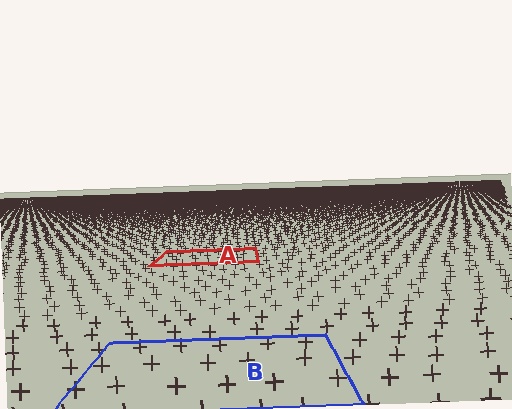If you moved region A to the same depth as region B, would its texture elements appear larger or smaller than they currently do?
They would appear larger. At a closer depth, the same texture elements are projected at a bigger on-screen size.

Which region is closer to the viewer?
Region B is closer. The texture elements there are larger and more spread out.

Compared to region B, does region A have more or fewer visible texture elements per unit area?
Region A has more texture elements per unit area — they are packed more densely because it is farther away.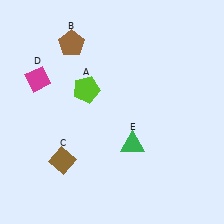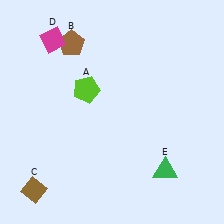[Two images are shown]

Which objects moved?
The objects that moved are: the brown diamond (C), the magenta diamond (D), the green triangle (E).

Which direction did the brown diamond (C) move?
The brown diamond (C) moved down.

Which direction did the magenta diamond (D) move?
The magenta diamond (D) moved up.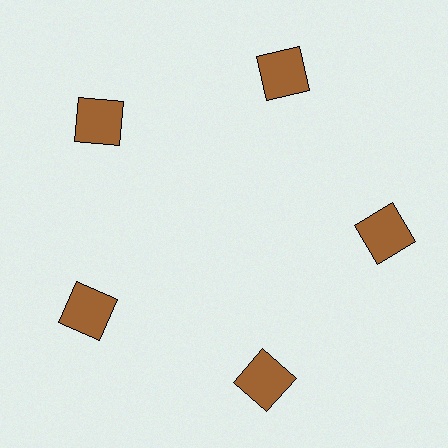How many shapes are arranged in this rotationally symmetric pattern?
There are 5 shapes, arranged in 5 groups of 1.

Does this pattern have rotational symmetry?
Yes, this pattern has 5-fold rotational symmetry. It looks the same after rotating 72 degrees around the center.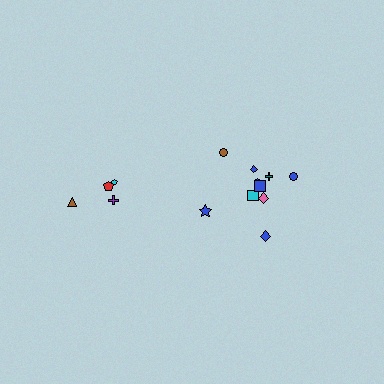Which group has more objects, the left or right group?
The right group.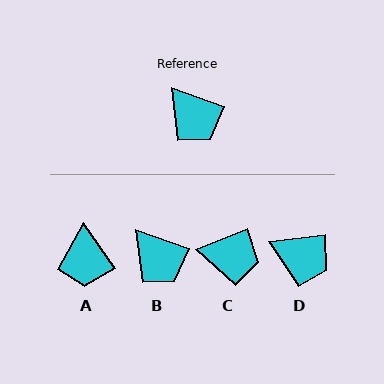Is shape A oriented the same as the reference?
No, it is off by about 35 degrees.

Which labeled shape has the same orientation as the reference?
B.